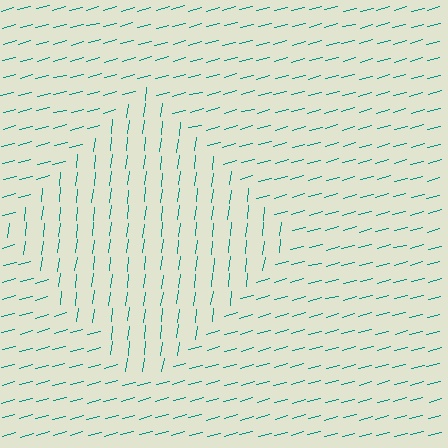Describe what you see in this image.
The image is filled with small teal line segments. A diamond region in the image has lines oriented differently from the surrounding lines, creating a visible texture boundary.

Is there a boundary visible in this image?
Yes, there is a texture boundary formed by a change in line orientation.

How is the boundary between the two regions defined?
The boundary is defined purely by a change in line orientation (approximately 68 degrees difference). All lines are the same color and thickness.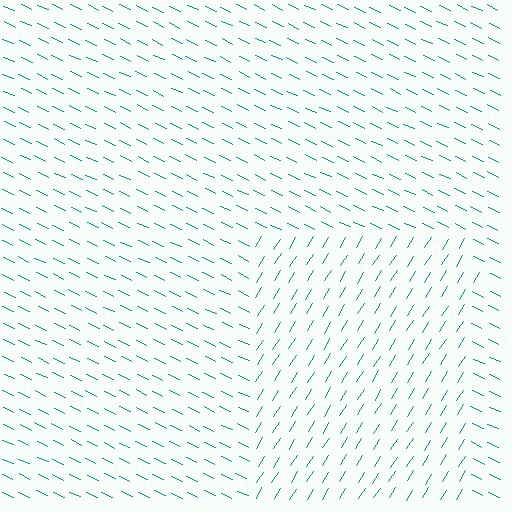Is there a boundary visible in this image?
Yes, there is a texture boundary formed by a change in line orientation.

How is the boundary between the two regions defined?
The boundary is defined purely by a change in line orientation (approximately 83 degrees difference). All lines are the same color and thickness.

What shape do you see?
I see a rectangle.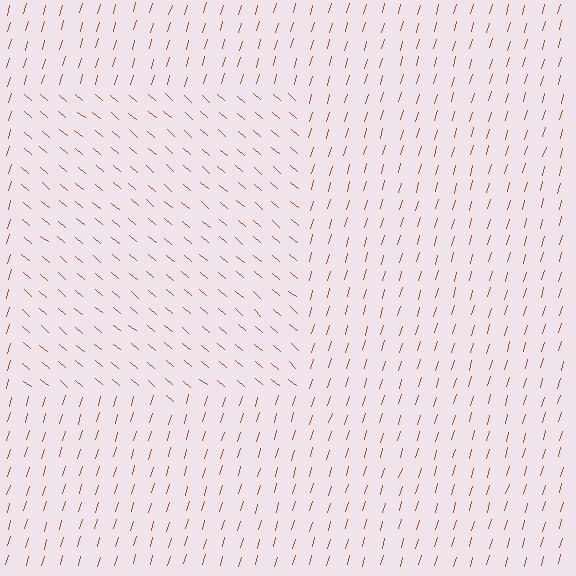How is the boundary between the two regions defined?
The boundary is defined purely by a change in line orientation (approximately 66 degrees difference). All lines are the same color and thickness.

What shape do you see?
I see a rectangle.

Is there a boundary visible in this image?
Yes, there is a texture boundary formed by a change in line orientation.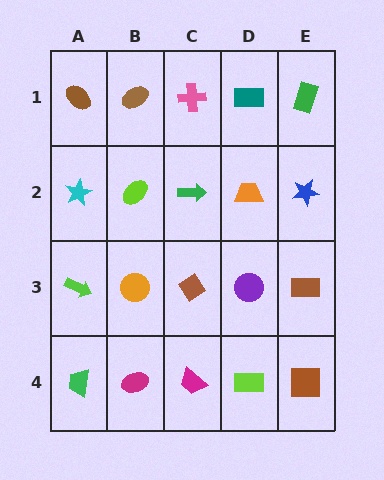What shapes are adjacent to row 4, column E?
A brown rectangle (row 3, column E), a lime rectangle (row 4, column D).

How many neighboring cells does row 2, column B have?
4.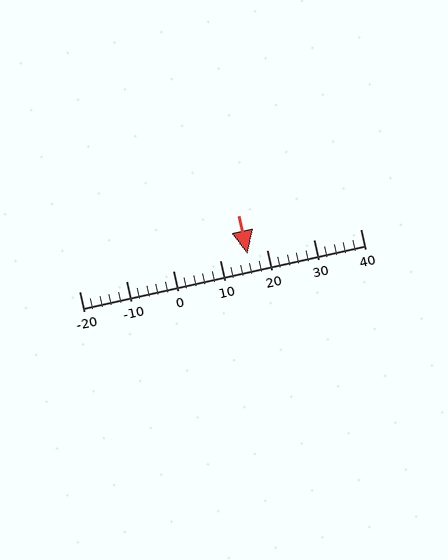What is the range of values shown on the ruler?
The ruler shows values from -20 to 40.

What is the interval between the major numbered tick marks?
The major tick marks are spaced 10 units apart.